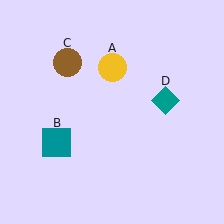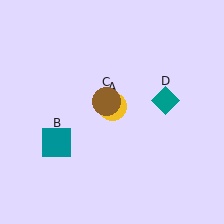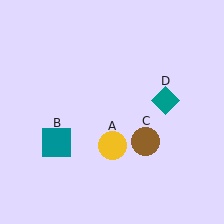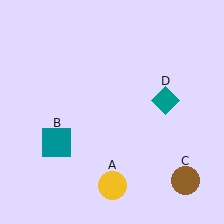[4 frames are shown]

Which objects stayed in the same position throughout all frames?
Teal square (object B) and teal diamond (object D) remained stationary.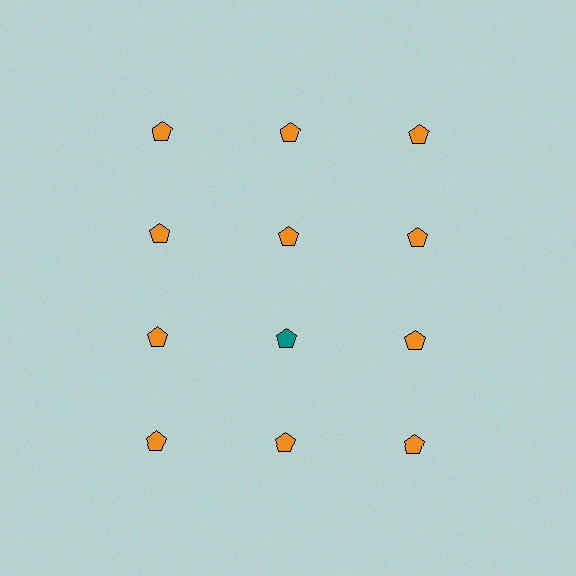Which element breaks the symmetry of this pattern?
The teal pentagon in the third row, second from left column breaks the symmetry. All other shapes are orange pentagons.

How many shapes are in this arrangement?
There are 12 shapes arranged in a grid pattern.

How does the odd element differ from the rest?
It has a different color: teal instead of orange.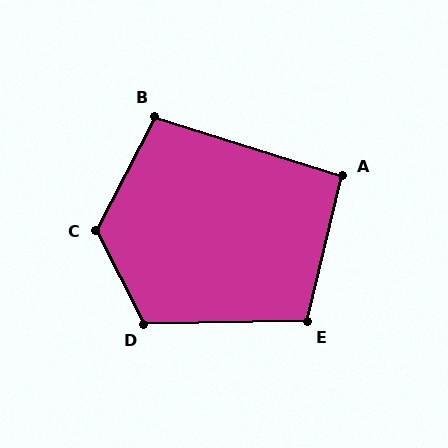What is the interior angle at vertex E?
Approximately 105 degrees (obtuse).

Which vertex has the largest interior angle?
C, at approximately 126 degrees.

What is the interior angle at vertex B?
Approximately 100 degrees (obtuse).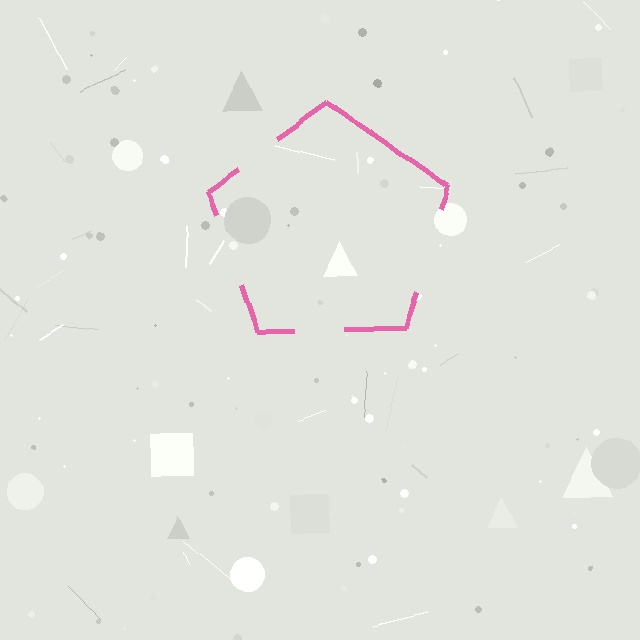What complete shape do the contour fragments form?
The contour fragments form a pentagon.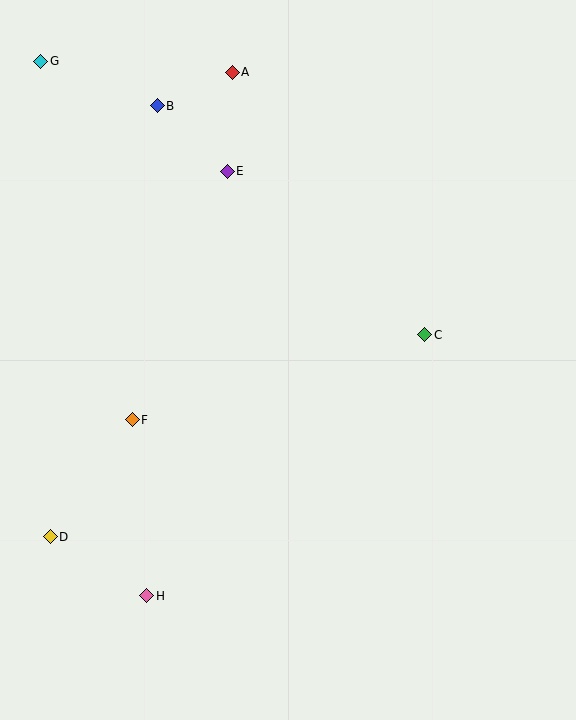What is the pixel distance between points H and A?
The distance between H and A is 530 pixels.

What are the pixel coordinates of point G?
Point G is at (41, 61).